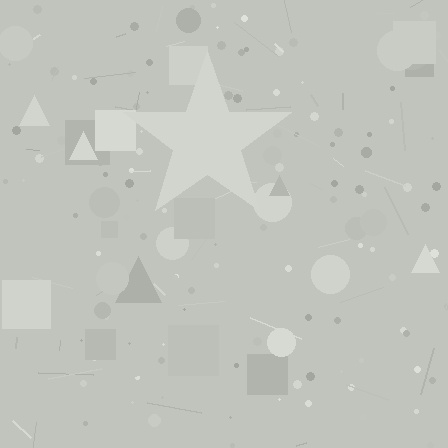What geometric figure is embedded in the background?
A star is embedded in the background.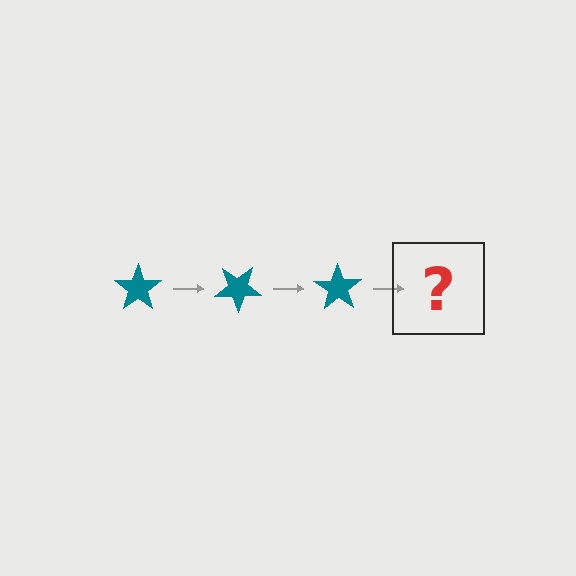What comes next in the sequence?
The next element should be a teal star rotated 105 degrees.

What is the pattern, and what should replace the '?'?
The pattern is that the star rotates 35 degrees each step. The '?' should be a teal star rotated 105 degrees.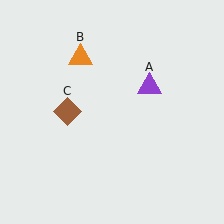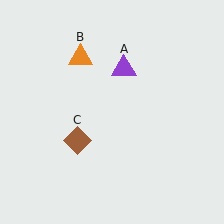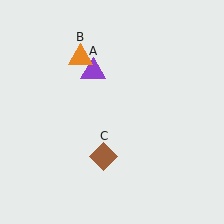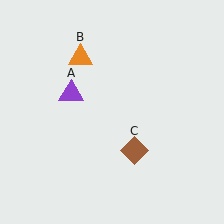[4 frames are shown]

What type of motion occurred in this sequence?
The purple triangle (object A), brown diamond (object C) rotated counterclockwise around the center of the scene.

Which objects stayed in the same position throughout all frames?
Orange triangle (object B) remained stationary.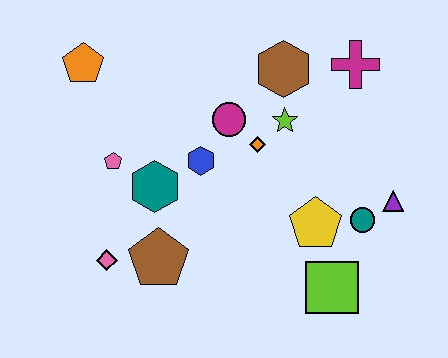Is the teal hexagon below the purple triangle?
No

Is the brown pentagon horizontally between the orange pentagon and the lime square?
Yes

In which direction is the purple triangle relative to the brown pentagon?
The purple triangle is to the right of the brown pentagon.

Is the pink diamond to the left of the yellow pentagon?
Yes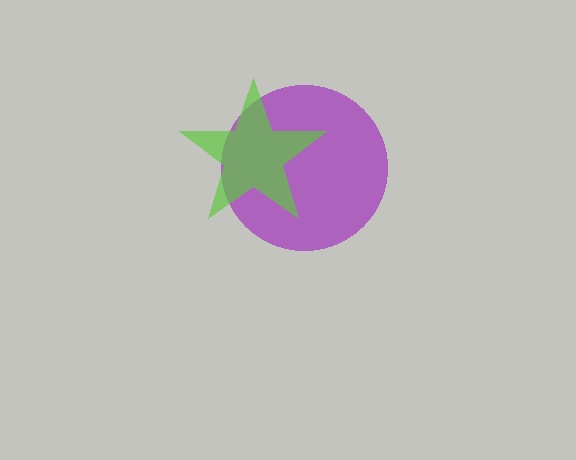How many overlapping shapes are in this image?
There are 2 overlapping shapes in the image.